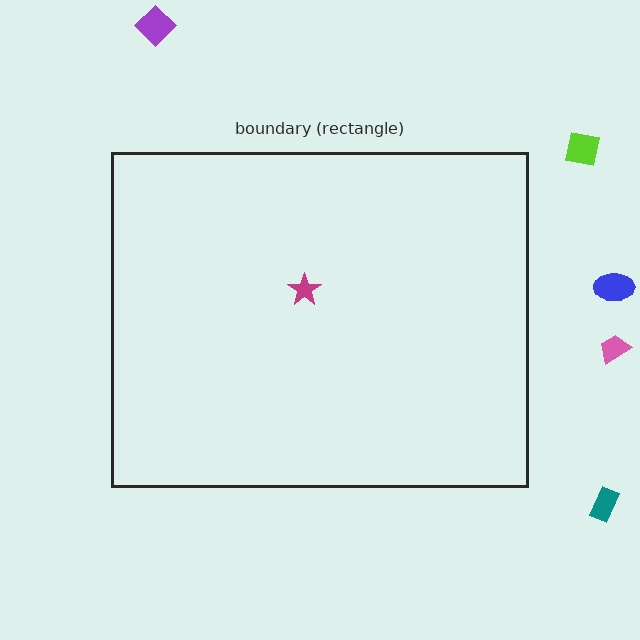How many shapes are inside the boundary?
1 inside, 5 outside.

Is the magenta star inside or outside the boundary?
Inside.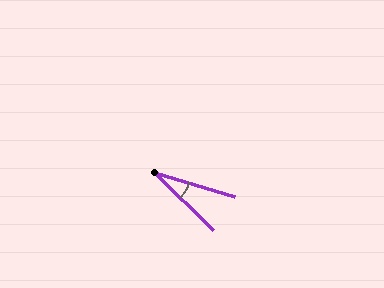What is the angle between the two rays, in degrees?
Approximately 28 degrees.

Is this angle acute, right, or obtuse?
It is acute.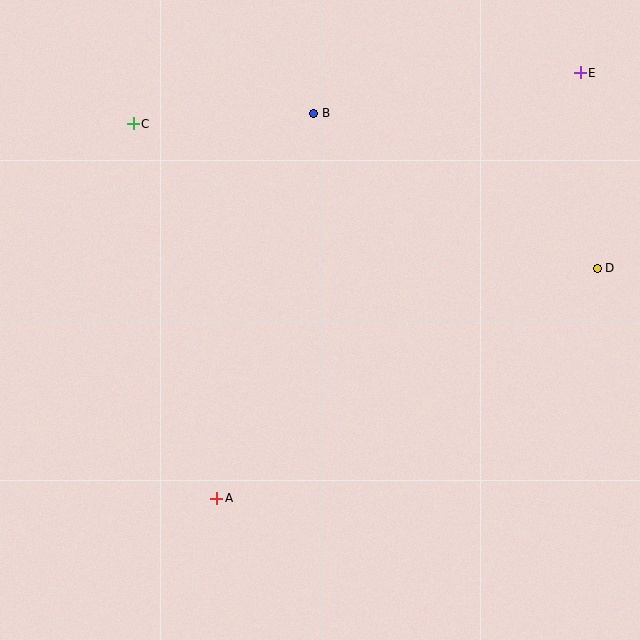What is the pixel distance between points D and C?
The distance between D and C is 486 pixels.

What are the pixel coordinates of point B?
Point B is at (314, 113).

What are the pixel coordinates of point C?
Point C is at (133, 124).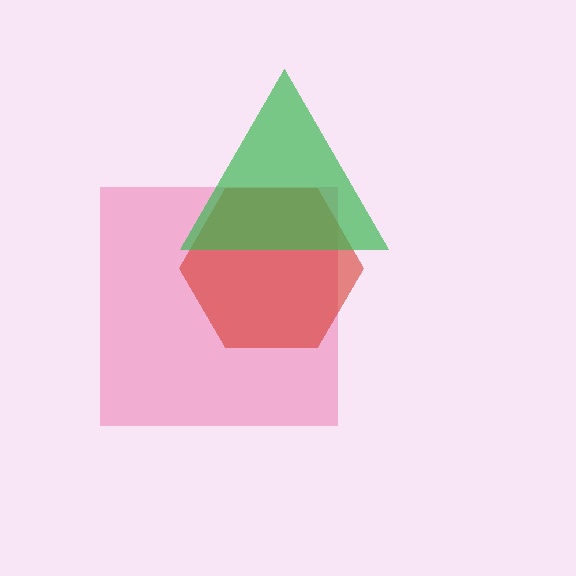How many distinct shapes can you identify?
There are 3 distinct shapes: a pink square, a red hexagon, a green triangle.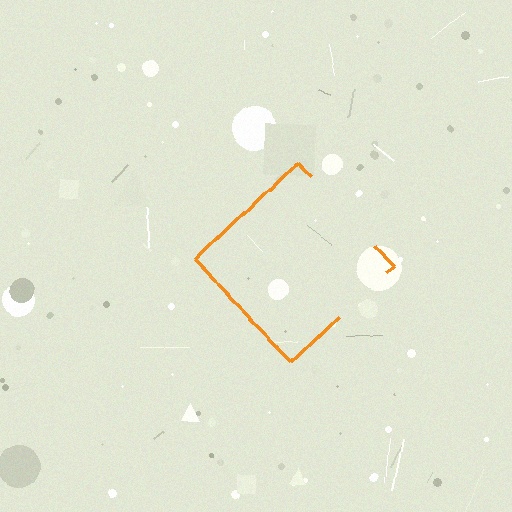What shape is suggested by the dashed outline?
The dashed outline suggests a diamond.